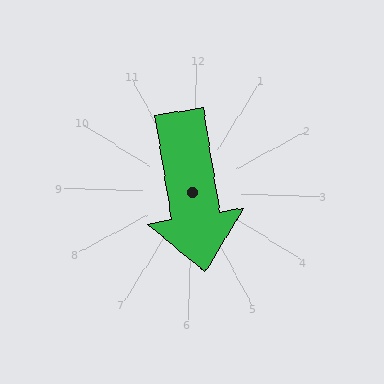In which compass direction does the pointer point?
South.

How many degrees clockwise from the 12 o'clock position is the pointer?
Approximately 169 degrees.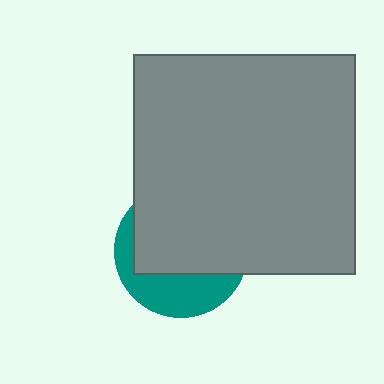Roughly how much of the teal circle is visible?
A small part of it is visible (roughly 35%).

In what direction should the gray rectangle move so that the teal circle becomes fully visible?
The gray rectangle should move up. That is the shortest direction to clear the overlap and leave the teal circle fully visible.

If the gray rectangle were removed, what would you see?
You would see the complete teal circle.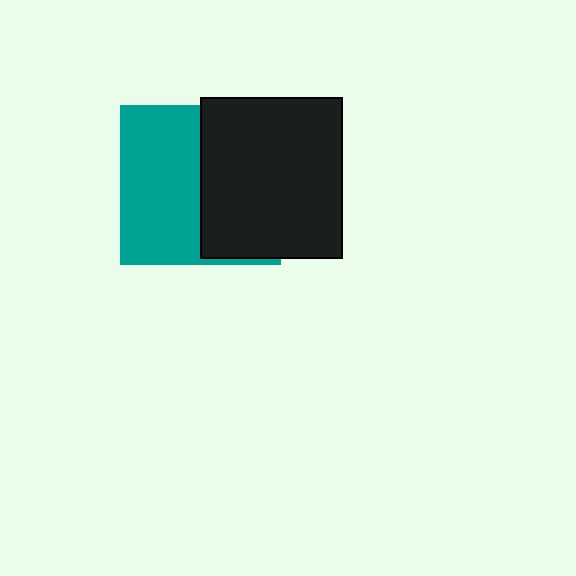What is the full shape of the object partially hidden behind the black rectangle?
The partially hidden object is a teal square.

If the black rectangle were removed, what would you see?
You would see the complete teal square.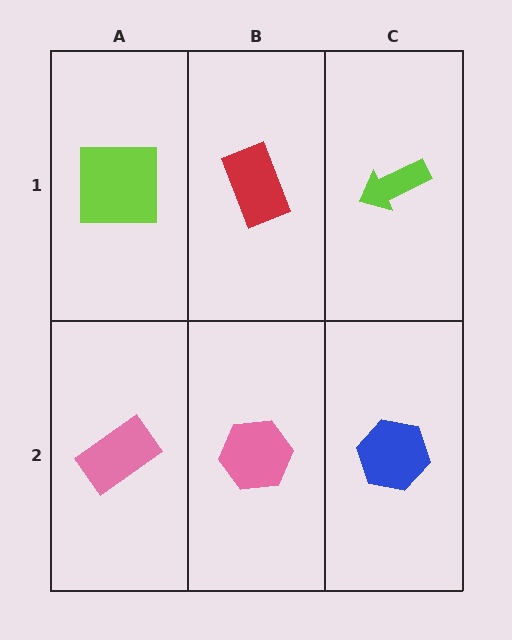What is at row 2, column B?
A pink hexagon.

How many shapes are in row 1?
3 shapes.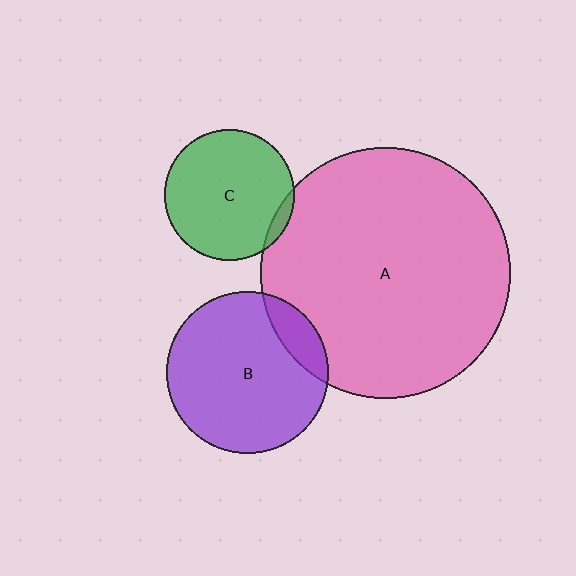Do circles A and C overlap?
Yes.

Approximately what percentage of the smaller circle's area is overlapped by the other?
Approximately 5%.